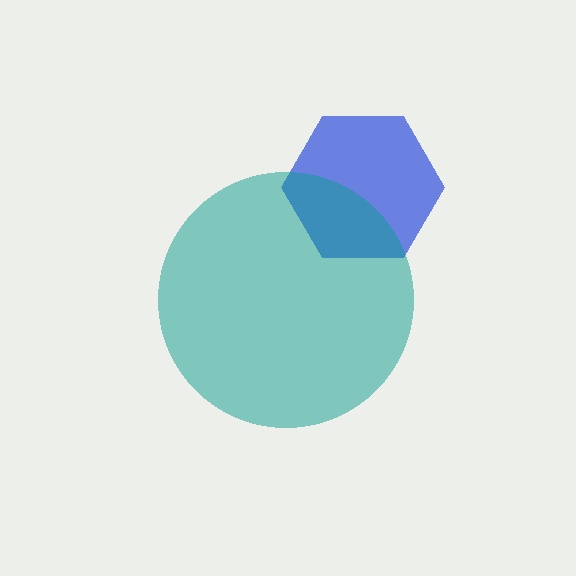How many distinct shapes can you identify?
There are 2 distinct shapes: a blue hexagon, a teal circle.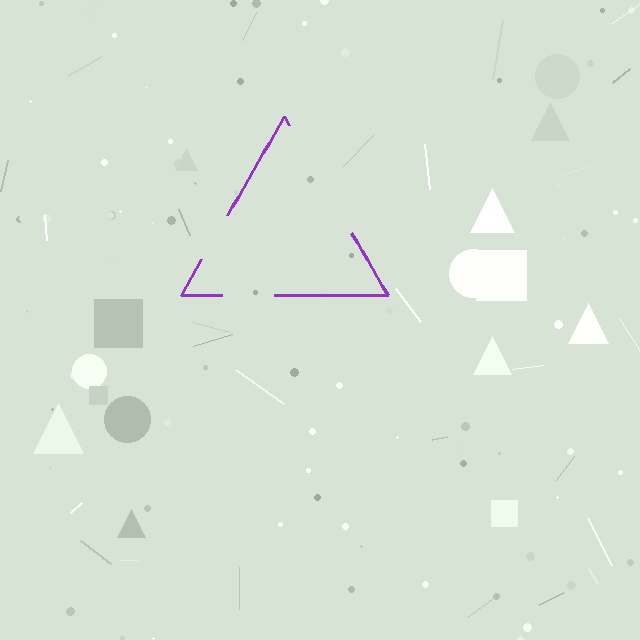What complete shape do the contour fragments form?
The contour fragments form a triangle.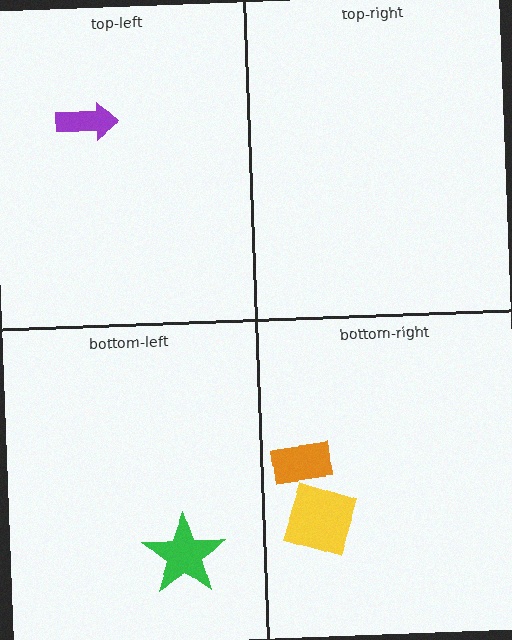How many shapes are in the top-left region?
1.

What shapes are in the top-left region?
The purple arrow.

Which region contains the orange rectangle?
The bottom-right region.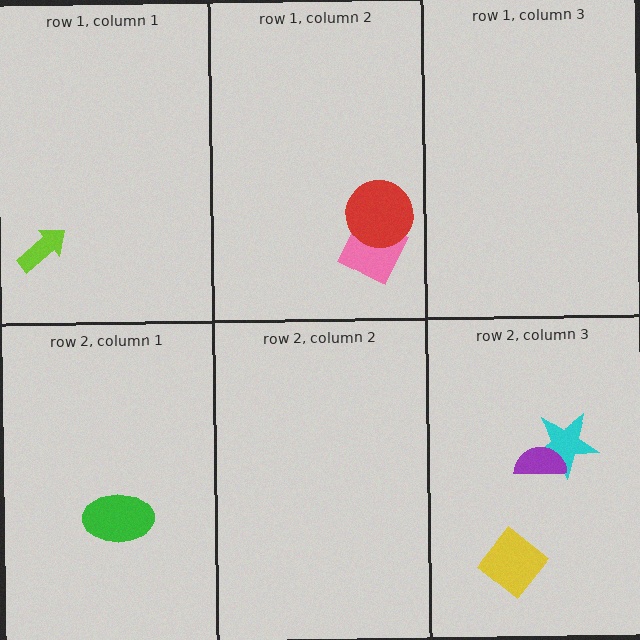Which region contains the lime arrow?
The row 1, column 1 region.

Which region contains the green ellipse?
The row 2, column 1 region.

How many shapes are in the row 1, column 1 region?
1.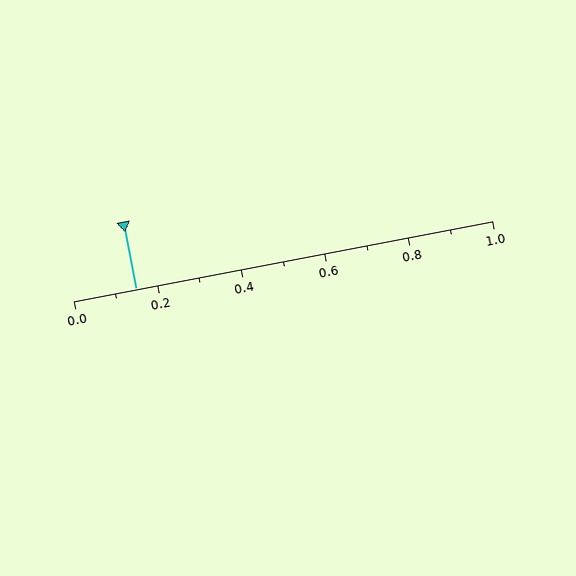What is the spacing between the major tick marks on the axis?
The major ticks are spaced 0.2 apart.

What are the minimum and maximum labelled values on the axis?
The axis runs from 0.0 to 1.0.